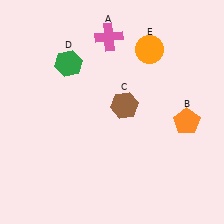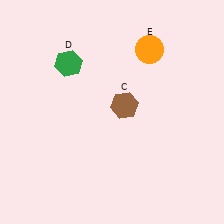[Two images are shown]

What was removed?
The pink cross (A), the orange pentagon (B) were removed in Image 2.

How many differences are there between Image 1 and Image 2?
There are 2 differences between the two images.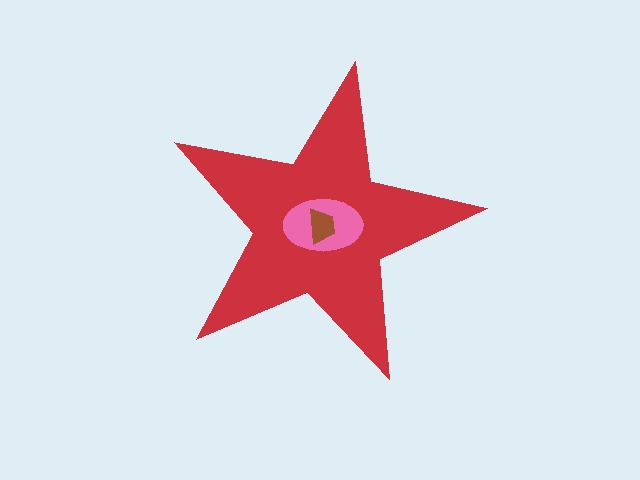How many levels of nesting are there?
3.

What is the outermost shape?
The red star.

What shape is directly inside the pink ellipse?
The brown trapezoid.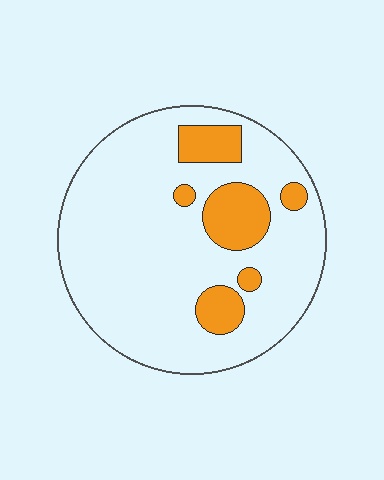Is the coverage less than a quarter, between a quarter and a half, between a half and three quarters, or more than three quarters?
Less than a quarter.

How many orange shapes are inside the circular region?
6.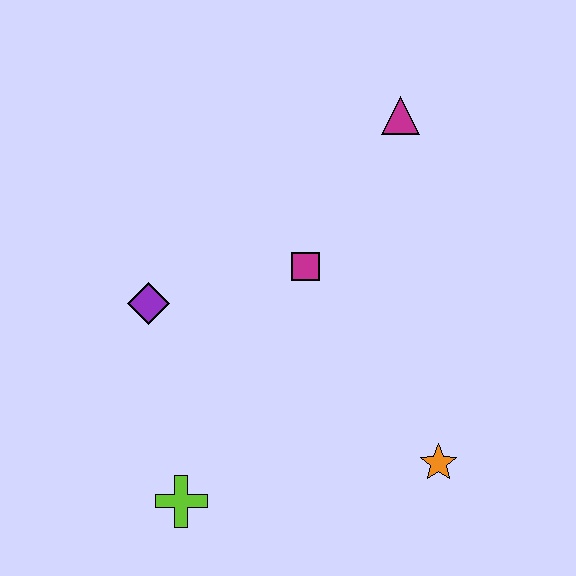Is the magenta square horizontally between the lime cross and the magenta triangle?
Yes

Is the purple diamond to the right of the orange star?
No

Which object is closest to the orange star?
The magenta square is closest to the orange star.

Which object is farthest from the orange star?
The magenta triangle is farthest from the orange star.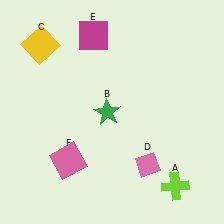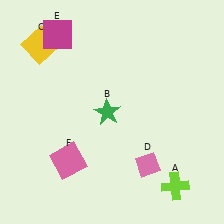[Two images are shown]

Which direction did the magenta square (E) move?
The magenta square (E) moved left.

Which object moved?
The magenta square (E) moved left.